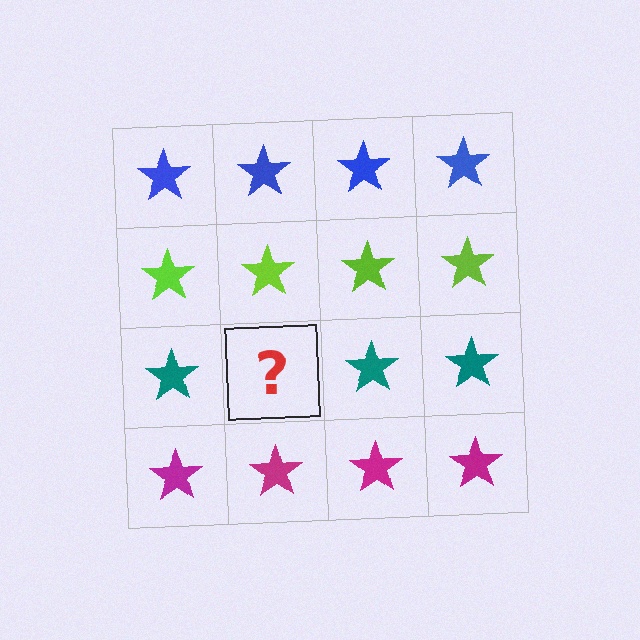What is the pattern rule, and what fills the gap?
The rule is that each row has a consistent color. The gap should be filled with a teal star.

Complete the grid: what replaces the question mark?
The question mark should be replaced with a teal star.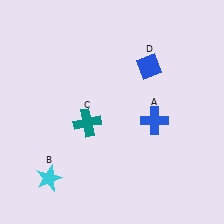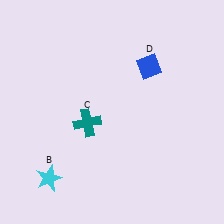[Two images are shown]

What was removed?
The blue cross (A) was removed in Image 2.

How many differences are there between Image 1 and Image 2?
There is 1 difference between the two images.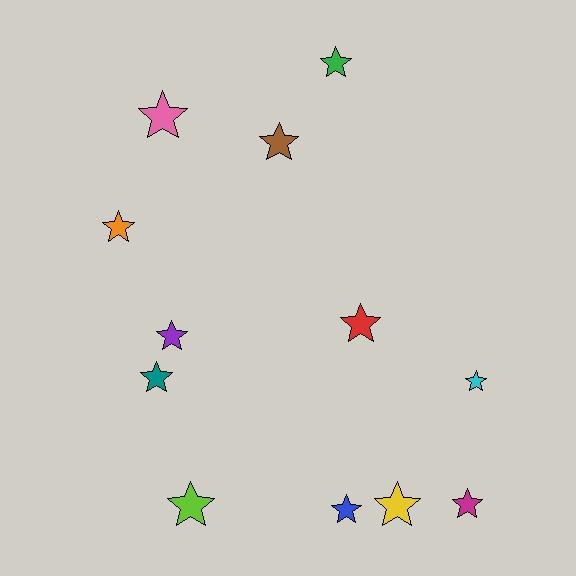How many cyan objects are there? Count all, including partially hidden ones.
There is 1 cyan object.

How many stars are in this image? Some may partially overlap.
There are 12 stars.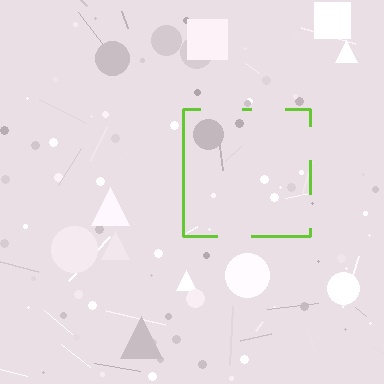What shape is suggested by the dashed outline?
The dashed outline suggests a square.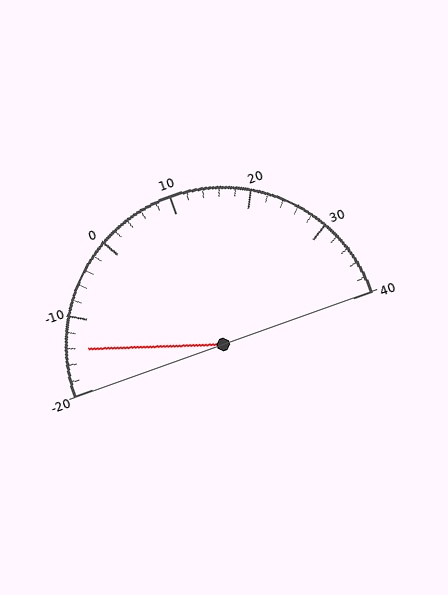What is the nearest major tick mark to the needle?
The nearest major tick mark is -10.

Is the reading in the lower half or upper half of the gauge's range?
The reading is in the lower half of the range (-20 to 40).